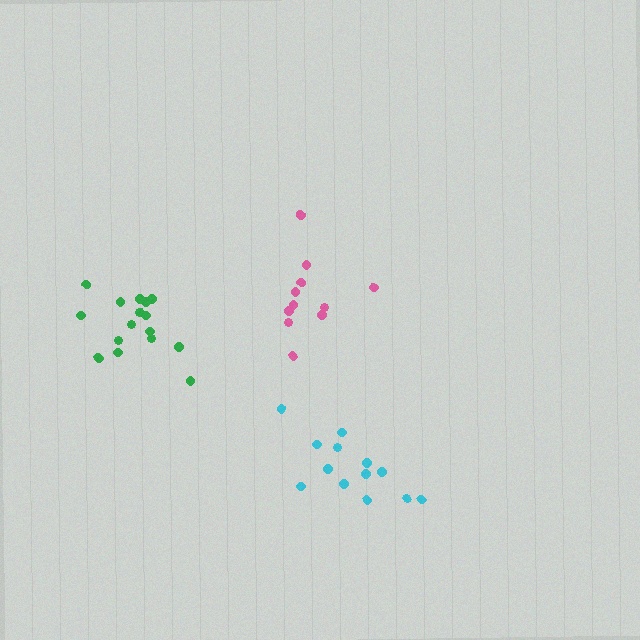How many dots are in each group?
Group 1: 13 dots, Group 2: 16 dots, Group 3: 11 dots (40 total).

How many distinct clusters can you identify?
There are 3 distinct clusters.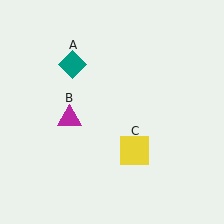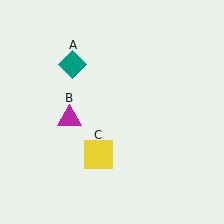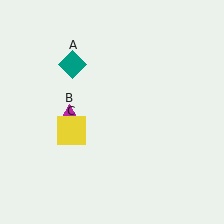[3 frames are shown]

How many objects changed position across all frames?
1 object changed position: yellow square (object C).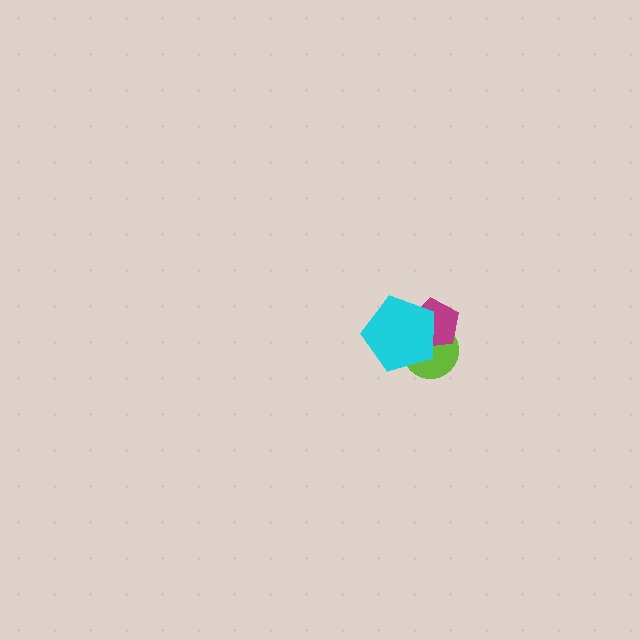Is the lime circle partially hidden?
Yes, it is partially covered by another shape.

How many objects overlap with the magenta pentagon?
2 objects overlap with the magenta pentagon.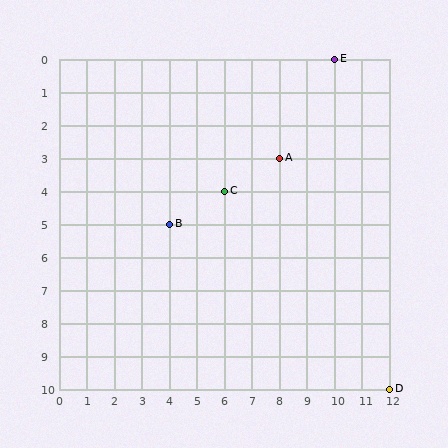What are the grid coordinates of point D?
Point D is at grid coordinates (12, 10).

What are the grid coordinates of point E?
Point E is at grid coordinates (10, 0).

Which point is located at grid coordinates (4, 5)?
Point B is at (4, 5).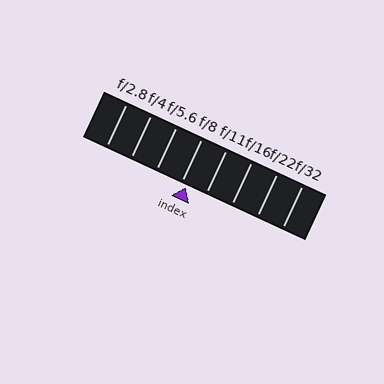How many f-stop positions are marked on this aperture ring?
There are 8 f-stop positions marked.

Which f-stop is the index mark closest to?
The index mark is closest to f/8.